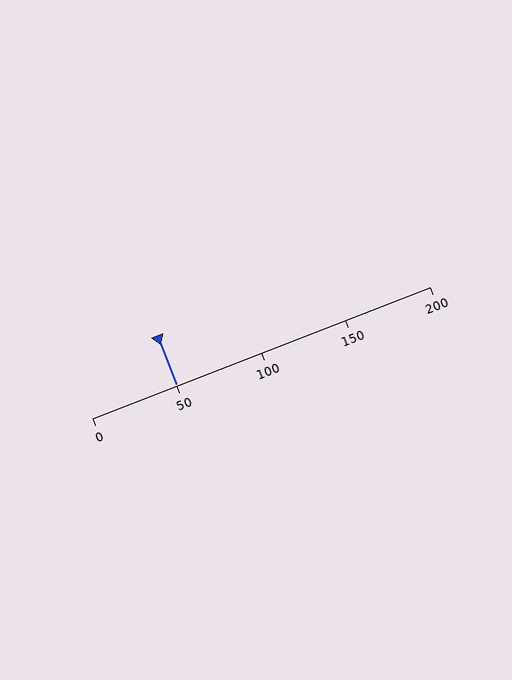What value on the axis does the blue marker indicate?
The marker indicates approximately 50.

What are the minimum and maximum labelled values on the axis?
The axis runs from 0 to 200.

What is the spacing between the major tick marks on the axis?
The major ticks are spaced 50 apart.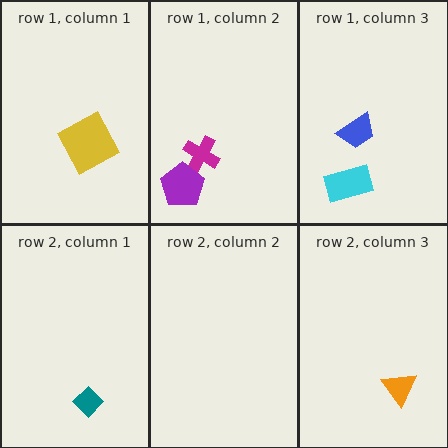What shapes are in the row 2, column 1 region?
The teal diamond.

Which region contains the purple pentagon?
The row 1, column 2 region.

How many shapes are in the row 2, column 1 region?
1.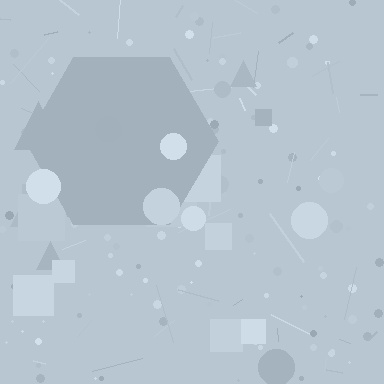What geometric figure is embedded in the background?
A hexagon is embedded in the background.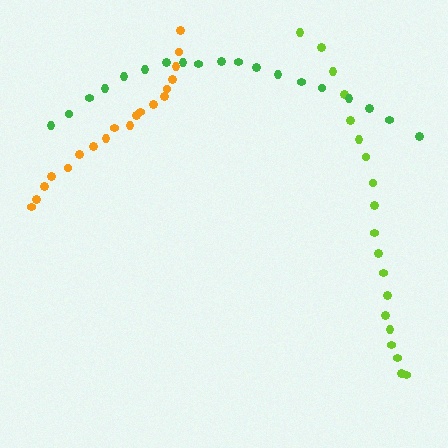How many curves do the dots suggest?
There are 3 distinct paths.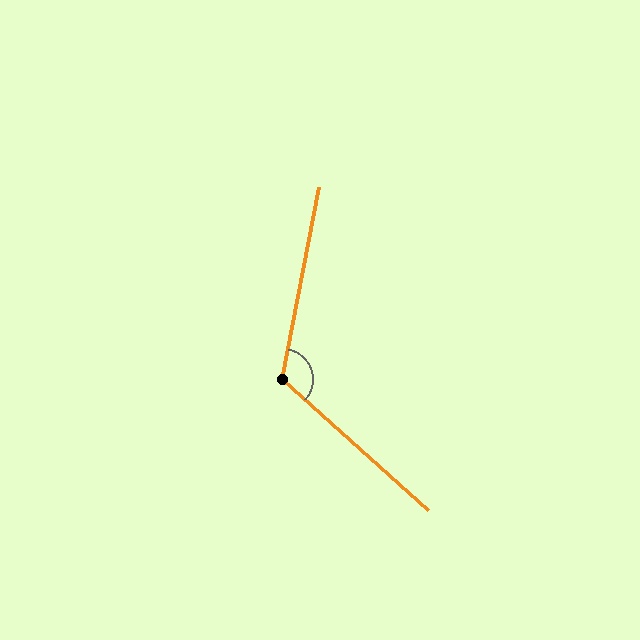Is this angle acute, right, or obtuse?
It is obtuse.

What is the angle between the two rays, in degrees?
Approximately 121 degrees.